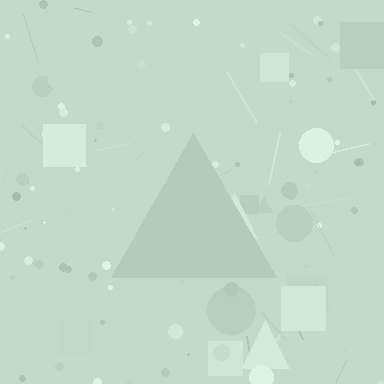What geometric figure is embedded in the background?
A triangle is embedded in the background.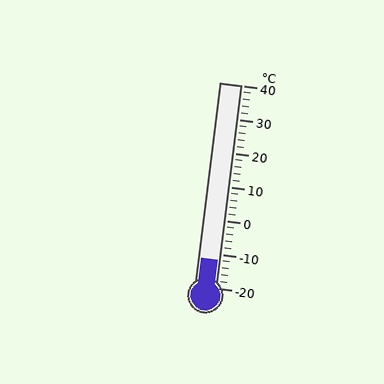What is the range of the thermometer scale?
The thermometer scale ranges from -20°C to 40°C.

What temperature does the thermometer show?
The thermometer shows approximately -12°C.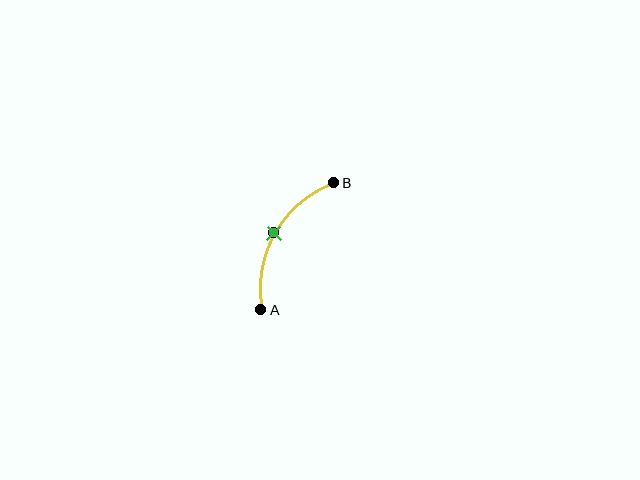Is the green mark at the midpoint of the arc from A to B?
Yes. The green mark lies on the arc at equal arc-length from both A and B — it is the arc midpoint.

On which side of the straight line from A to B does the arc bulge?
The arc bulges to the left of the straight line connecting A and B.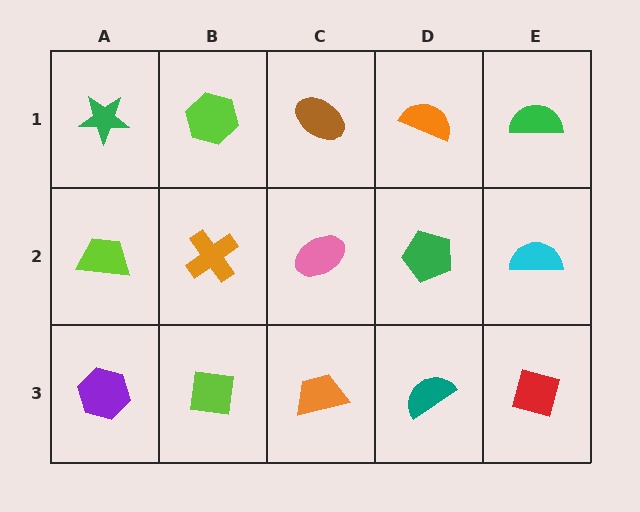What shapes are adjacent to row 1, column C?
A pink ellipse (row 2, column C), a lime hexagon (row 1, column B), an orange semicircle (row 1, column D).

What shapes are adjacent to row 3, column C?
A pink ellipse (row 2, column C), a lime square (row 3, column B), a teal semicircle (row 3, column D).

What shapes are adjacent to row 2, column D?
An orange semicircle (row 1, column D), a teal semicircle (row 3, column D), a pink ellipse (row 2, column C), a cyan semicircle (row 2, column E).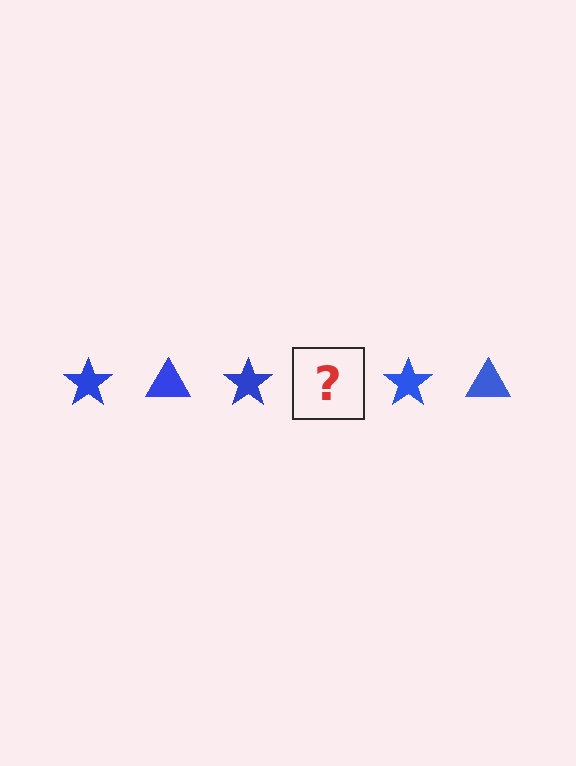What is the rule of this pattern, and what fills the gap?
The rule is that the pattern cycles through star, triangle shapes in blue. The gap should be filled with a blue triangle.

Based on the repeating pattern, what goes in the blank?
The blank should be a blue triangle.